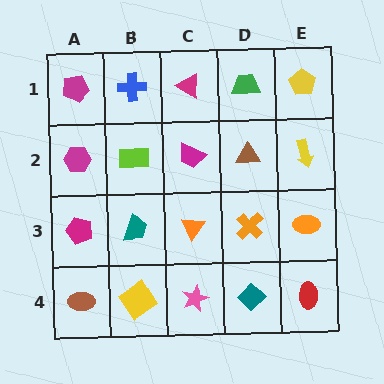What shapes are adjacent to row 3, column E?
A yellow arrow (row 2, column E), a red ellipse (row 4, column E), an orange cross (row 3, column D).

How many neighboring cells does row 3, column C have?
4.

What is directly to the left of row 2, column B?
A magenta hexagon.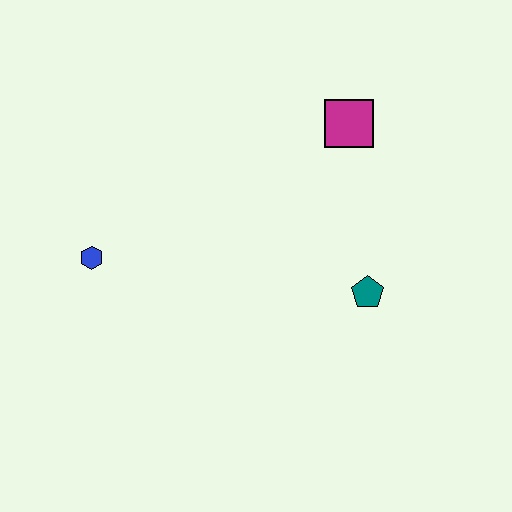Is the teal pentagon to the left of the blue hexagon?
No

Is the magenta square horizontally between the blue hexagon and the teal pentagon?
Yes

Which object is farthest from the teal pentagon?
The blue hexagon is farthest from the teal pentagon.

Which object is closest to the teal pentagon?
The magenta square is closest to the teal pentagon.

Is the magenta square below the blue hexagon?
No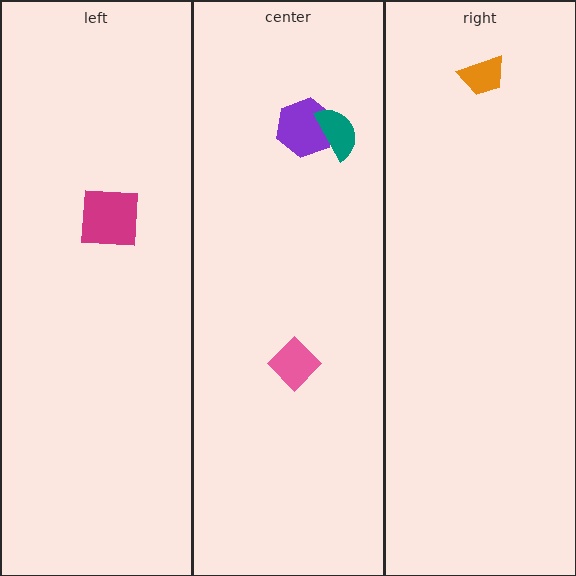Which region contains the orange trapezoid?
The right region.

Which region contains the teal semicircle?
The center region.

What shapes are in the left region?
The magenta square.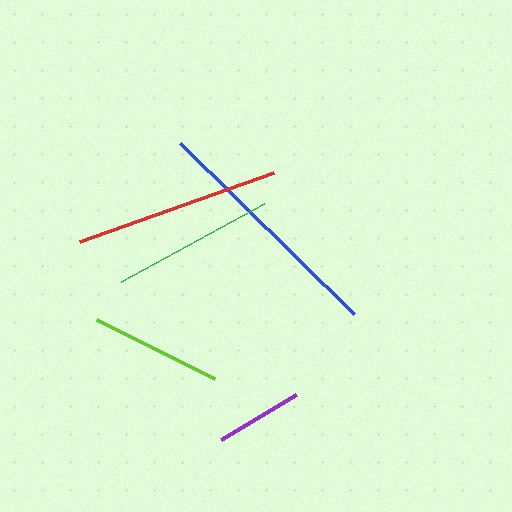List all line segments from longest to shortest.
From longest to shortest: blue, red, green, lime, purple.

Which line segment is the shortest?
The purple line is the shortest at approximately 88 pixels.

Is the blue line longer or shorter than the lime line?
The blue line is longer than the lime line.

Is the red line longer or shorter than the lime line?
The red line is longer than the lime line.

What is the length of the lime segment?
The lime segment is approximately 132 pixels long.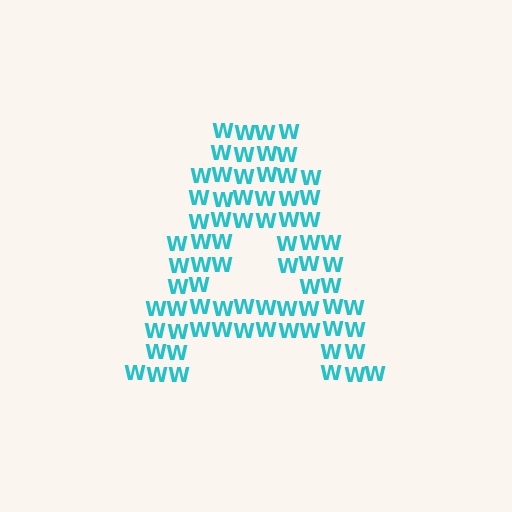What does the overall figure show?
The overall figure shows the letter A.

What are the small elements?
The small elements are letter W's.